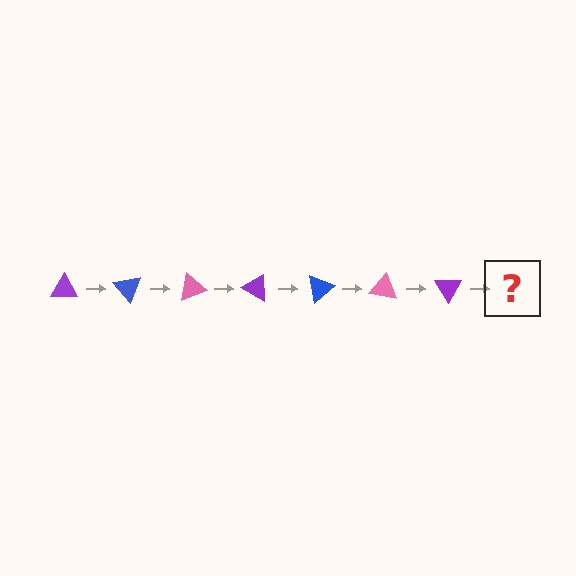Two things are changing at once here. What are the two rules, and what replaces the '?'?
The two rules are that it rotates 50 degrees each step and the color cycles through purple, blue, and pink. The '?' should be a blue triangle, rotated 350 degrees from the start.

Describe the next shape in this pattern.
It should be a blue triangle, rotated 350 degrees from the start.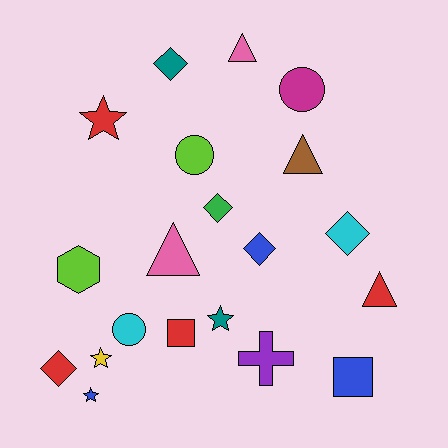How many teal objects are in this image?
There are 2 teal objects.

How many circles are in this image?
There are 3 circles.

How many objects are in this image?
There are 20 objects.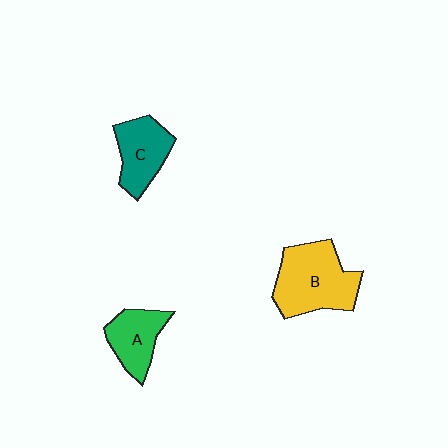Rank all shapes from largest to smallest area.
From largest to smallest: B (yellow), C (teal), A (green).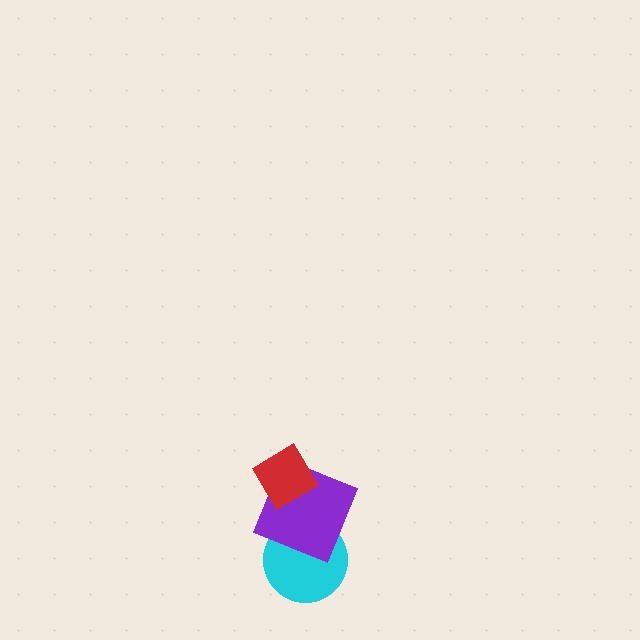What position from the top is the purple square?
The purple square is 2nd from the top.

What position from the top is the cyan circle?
The cyan circle is 3rd from the top.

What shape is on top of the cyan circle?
The purple square is on top of the cyan circle.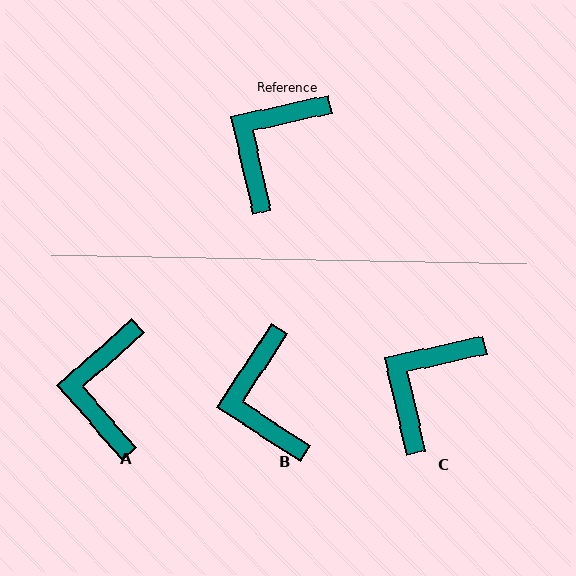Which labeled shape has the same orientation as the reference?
C.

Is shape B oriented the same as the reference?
No, it is off by about 44 degrees.